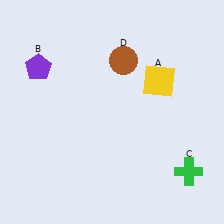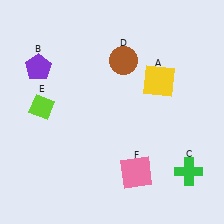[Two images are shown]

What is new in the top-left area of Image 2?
A lime diamond (E) was added in the top-left area of Image 2.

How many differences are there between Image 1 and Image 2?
There are 2 differences between the two images.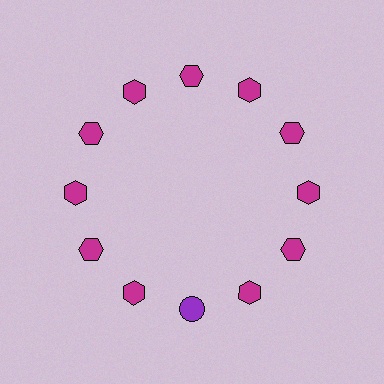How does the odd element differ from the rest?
It differs in both color (purple instead of magenta) and shape (circle instead of hexagon).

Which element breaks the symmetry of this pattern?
The purple circle at roughly the 6 o'clock position breaks the symmetry. All other shapes are magenta hexagons.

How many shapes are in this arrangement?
There are 12 shapes arranged in a ring pattern.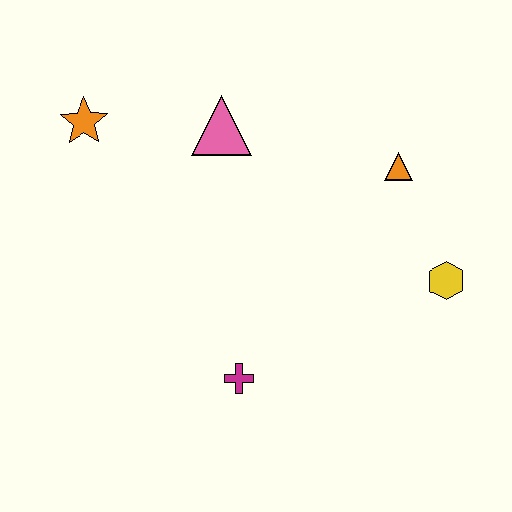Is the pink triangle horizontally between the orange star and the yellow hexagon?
Yes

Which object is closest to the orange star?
The pink triangle is closest to the orange star.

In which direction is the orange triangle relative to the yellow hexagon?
The orange triangle is above the yellow hexagon.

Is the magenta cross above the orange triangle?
No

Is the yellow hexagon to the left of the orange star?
No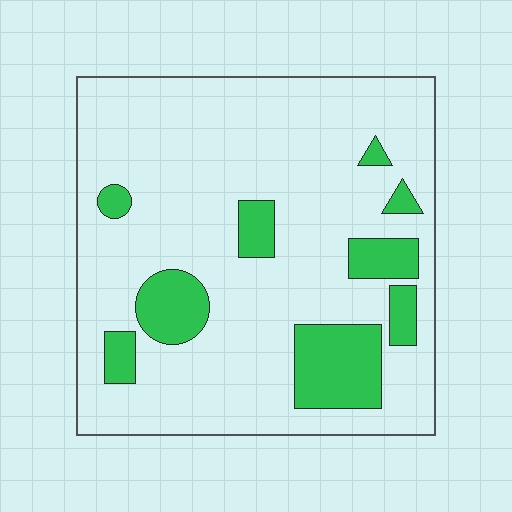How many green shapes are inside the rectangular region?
9.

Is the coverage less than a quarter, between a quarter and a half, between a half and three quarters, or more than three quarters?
Less than a quarter.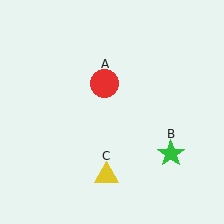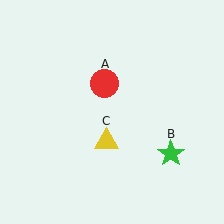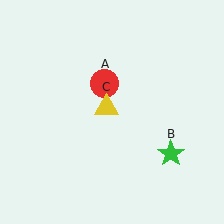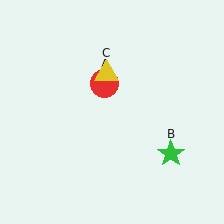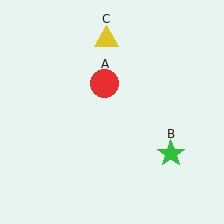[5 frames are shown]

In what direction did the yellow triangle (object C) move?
The yellow triangle (object C) moved up.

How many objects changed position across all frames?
1 object changed position: yellow triangle (object C).